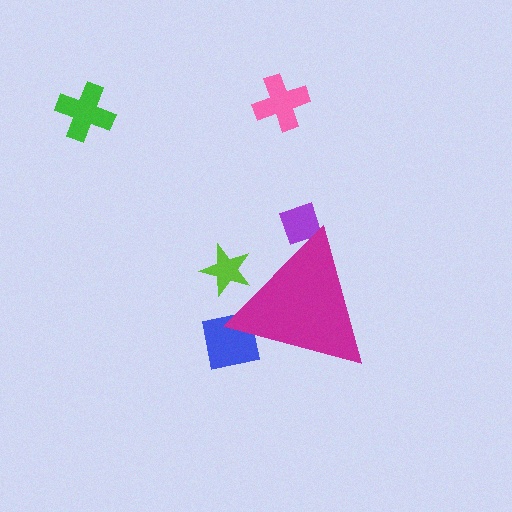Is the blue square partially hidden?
Yes, the blue square is partially hidden behind the magenta triangle.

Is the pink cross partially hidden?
No, the pink cross is fully visible.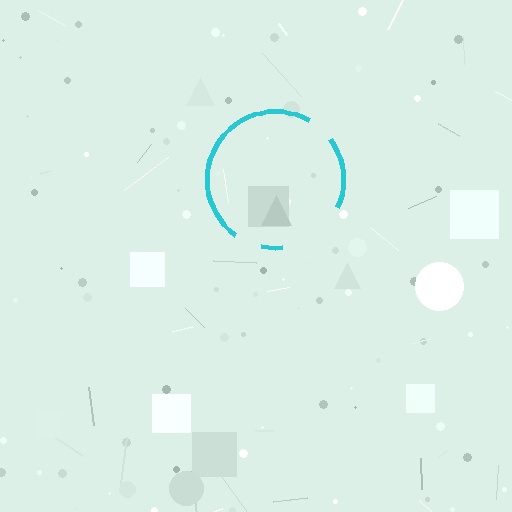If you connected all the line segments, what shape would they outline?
They would outline a circle.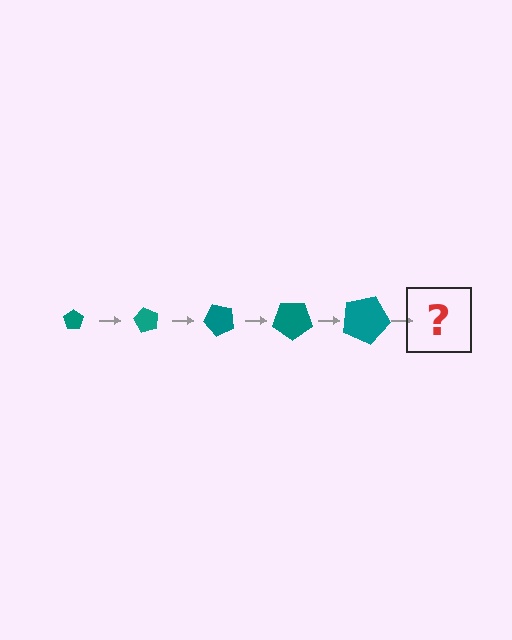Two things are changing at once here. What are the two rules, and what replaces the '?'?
The two rules are that the pentagon grows larger each step and it rotates 60 degrees each step. The '?' should be a pentagon, larger than the previous one and rotated 300 degrees from the start.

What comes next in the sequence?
The next element should be a pentagon, larger than the previous one and rotated 300 degrees from the start.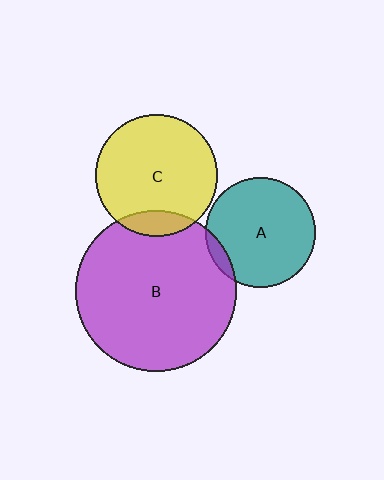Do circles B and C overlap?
Yes.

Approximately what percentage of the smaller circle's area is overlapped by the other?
Approximately 10%.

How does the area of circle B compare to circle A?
Approximately 2.2 times.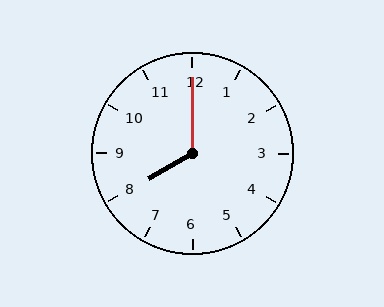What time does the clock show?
8:00.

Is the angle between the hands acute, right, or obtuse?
It is obtuse.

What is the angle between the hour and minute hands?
Approximately 120 degrees.